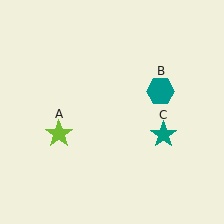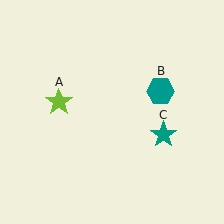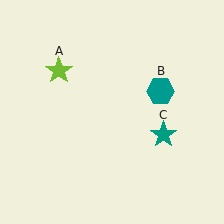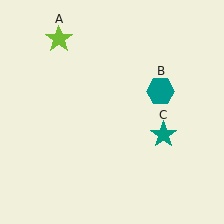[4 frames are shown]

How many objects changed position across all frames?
1 object changed position: lime star (object A).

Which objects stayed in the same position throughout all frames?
Teal hexagon (object B) and teal star (object C) remained stationary.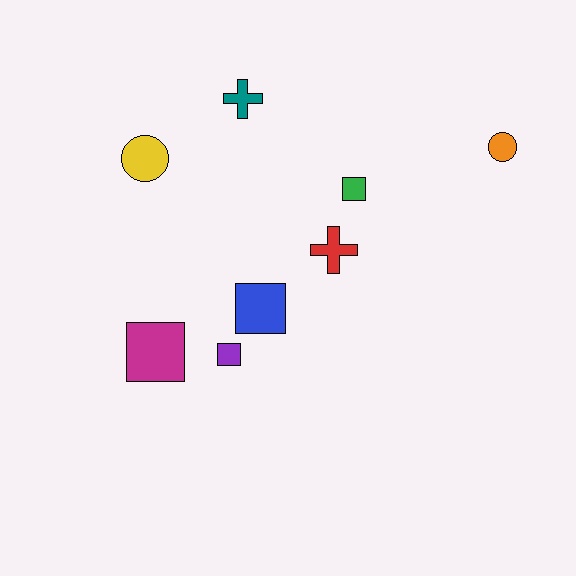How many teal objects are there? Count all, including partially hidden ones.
There is 1 teal object.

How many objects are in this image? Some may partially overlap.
There are 8 objects.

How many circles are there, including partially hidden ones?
There are 2 circles.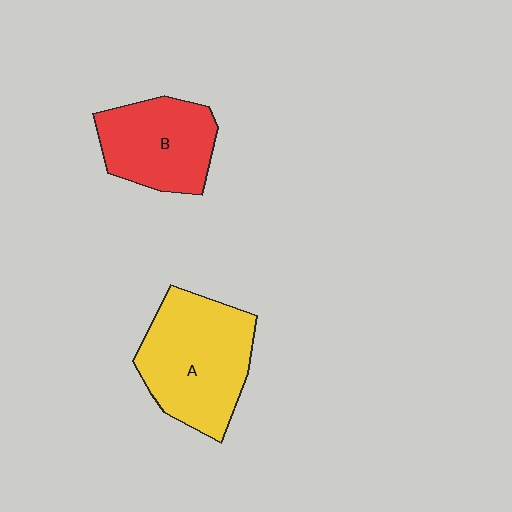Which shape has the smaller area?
Shape B (red).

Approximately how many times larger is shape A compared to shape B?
Approximately 1.3 times.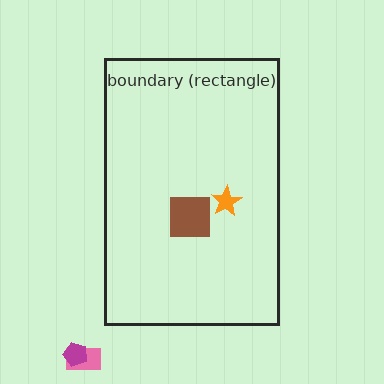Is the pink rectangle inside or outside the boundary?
Outside.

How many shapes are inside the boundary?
2 inside, 2 outside.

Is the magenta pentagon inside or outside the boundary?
Outside.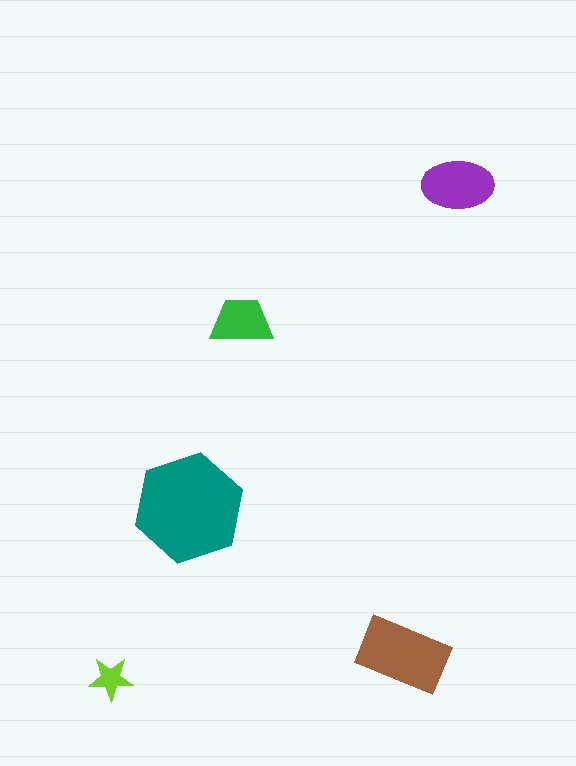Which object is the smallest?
The lime star.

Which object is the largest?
The teal hexagon.